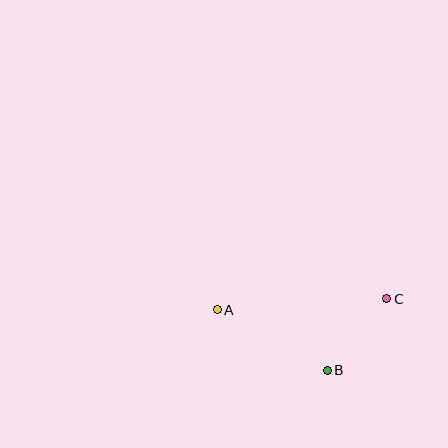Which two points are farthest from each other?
Points A and C are farthest from each other.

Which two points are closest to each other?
Points B and C are closest to each other.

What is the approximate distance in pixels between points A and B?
The distance between A and B is approximately 125 pixels.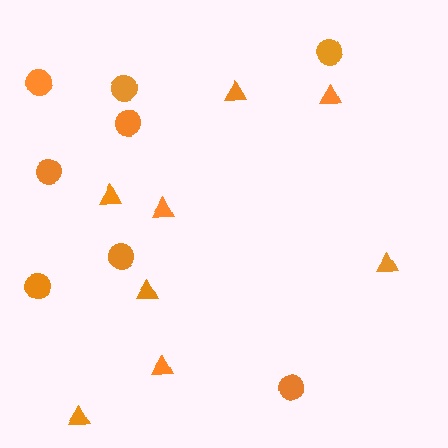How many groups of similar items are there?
There are 2 groups: one group of triangles (8) and one group of circles (8).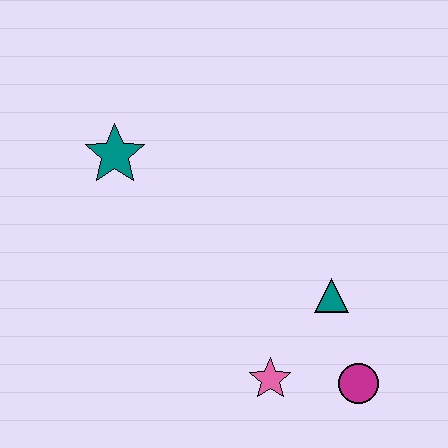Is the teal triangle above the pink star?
Yes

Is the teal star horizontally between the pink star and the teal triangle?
No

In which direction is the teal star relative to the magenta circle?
The teal star is to the left of the magenta circle.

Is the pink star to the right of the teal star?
Yes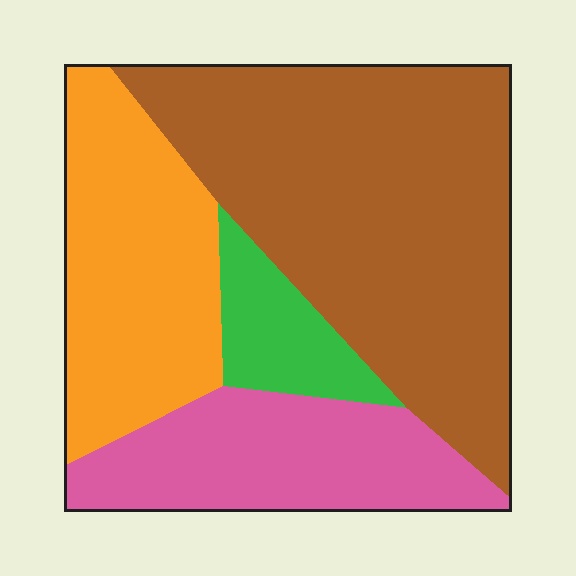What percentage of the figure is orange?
Orange covers 24% of the figure.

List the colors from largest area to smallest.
From largest to smallest: brown, orange, pink, green.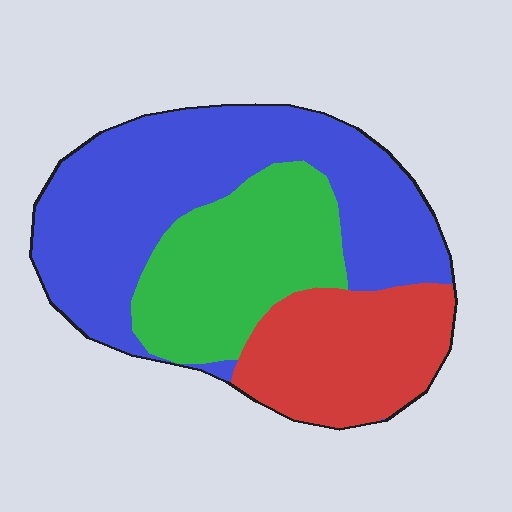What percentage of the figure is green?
Green covers 27% of the figure.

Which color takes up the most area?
Blue, at roughly 50%.